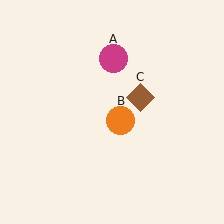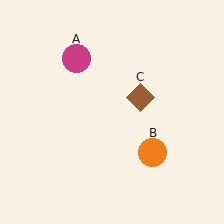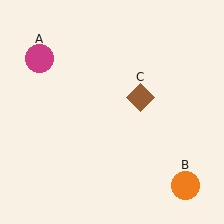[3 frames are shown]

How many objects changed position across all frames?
2 objects changed position: magenta circle (object A), orange circle (object B).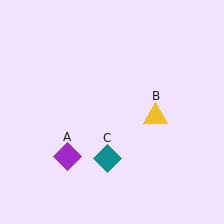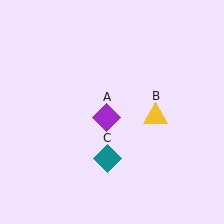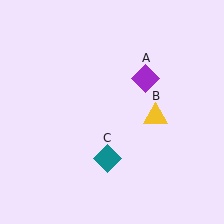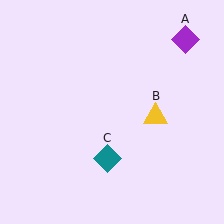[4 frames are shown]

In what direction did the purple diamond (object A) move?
The purple diamond (object A) moved up and to the right.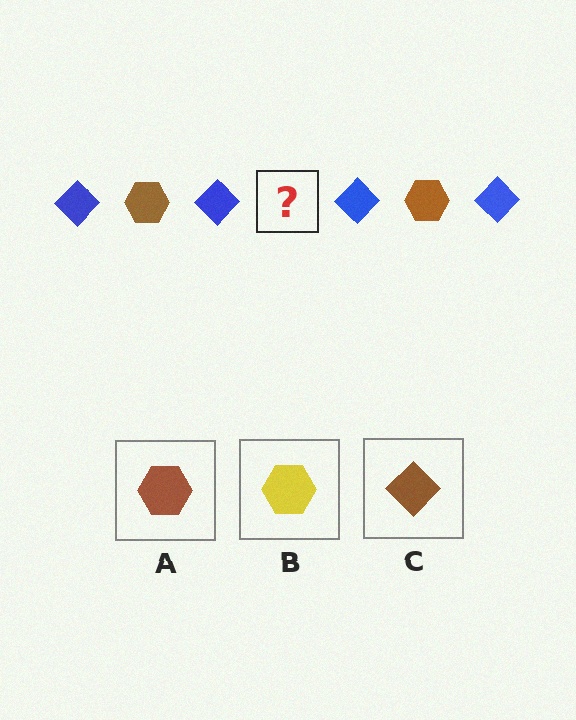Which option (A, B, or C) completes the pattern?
A.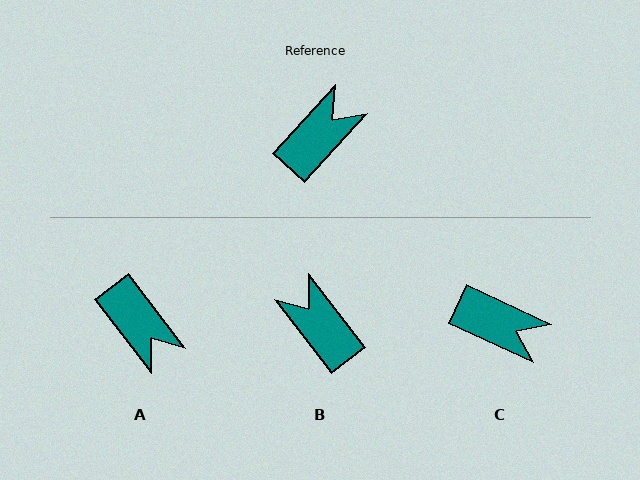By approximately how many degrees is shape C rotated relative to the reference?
Approximately 72 degrees clockwise.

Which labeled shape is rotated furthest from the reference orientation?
A, about 100 degrees away.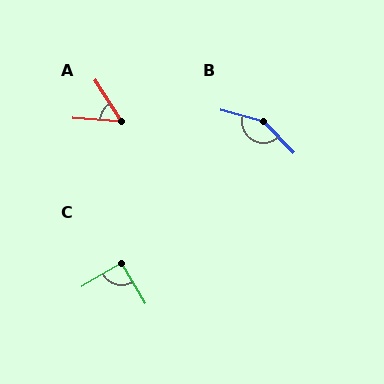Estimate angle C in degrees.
Approximately 89 degrees.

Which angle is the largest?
B, at approximately 149 degrees.